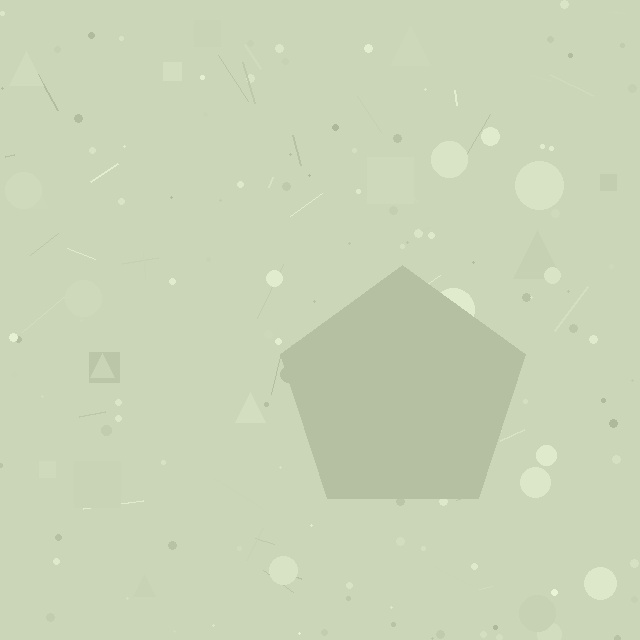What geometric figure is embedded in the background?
A pentagon is embedded in the background.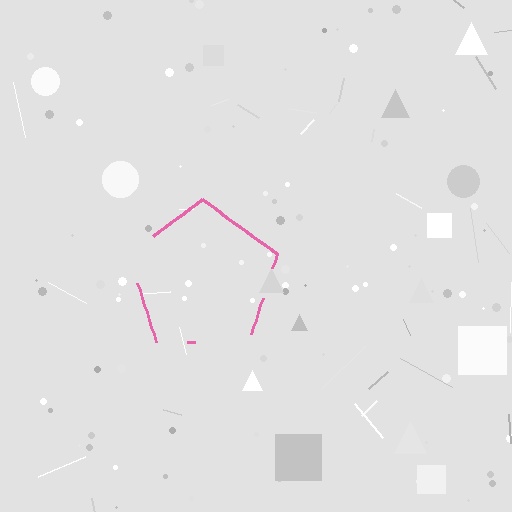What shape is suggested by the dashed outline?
The dashed outline suggests a pentagon.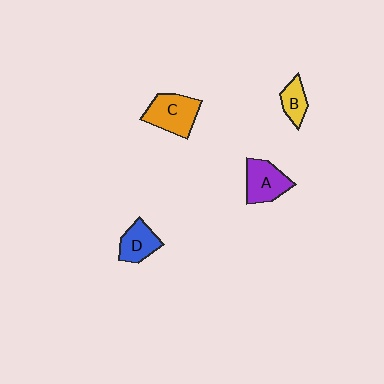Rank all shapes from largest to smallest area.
From largest to smallest: C (orange), A (purple), D (blue), B (yellow).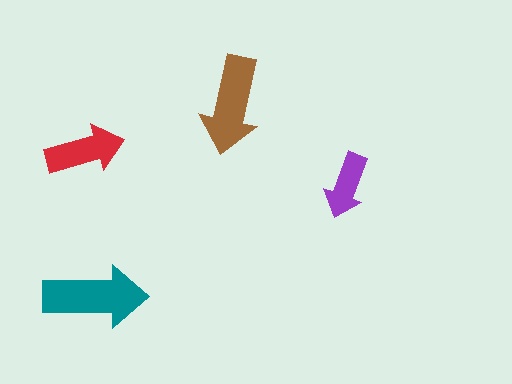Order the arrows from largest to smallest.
the teal one, the brown one, the red one, the purple one.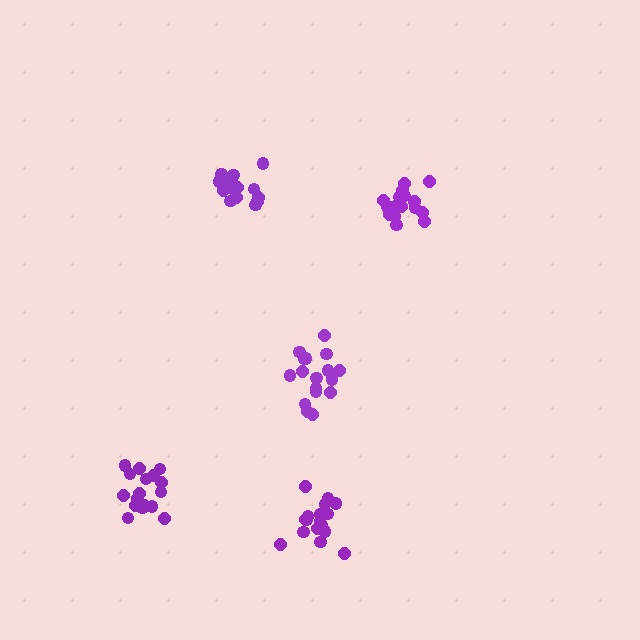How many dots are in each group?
Group 1: 15 dots, Group 2: 17 dots, Group 3: 18 dots, Group 4: 16 dots, Group 5: 17 dots (83 total).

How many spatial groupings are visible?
There are 5 spatial groupings.